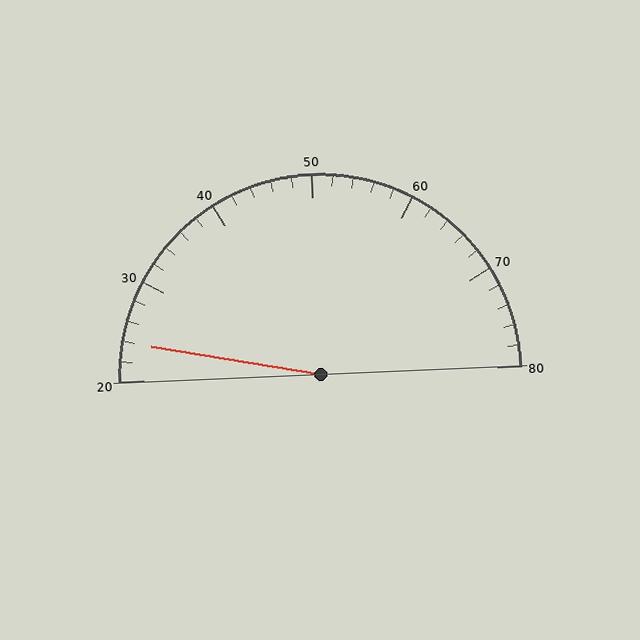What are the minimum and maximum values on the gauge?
The gauge ranges from 20 to 80.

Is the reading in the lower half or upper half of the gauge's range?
The reading is in the lower half of the range (20 to 80).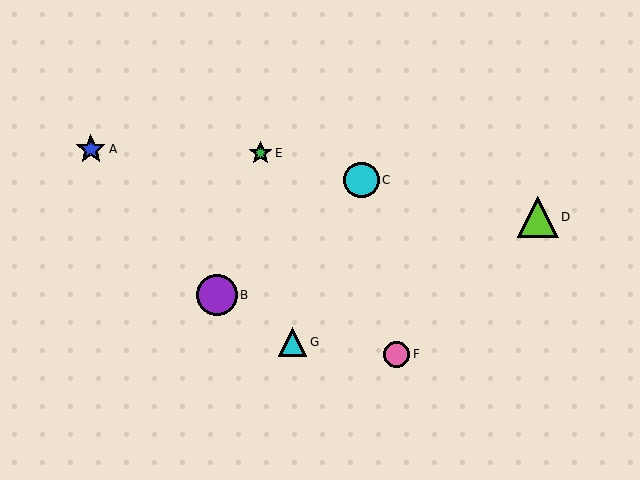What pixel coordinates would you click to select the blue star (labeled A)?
Click at (91, 149) to select the blue star A.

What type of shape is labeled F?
Shape F is a pink circle.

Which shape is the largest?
The purple circle (labeled B) is the largest.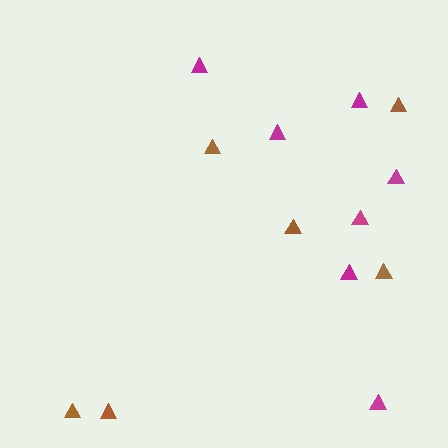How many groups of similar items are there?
There are 2 groups: one group of brown triangles (6) and one group of magenta triangles (7).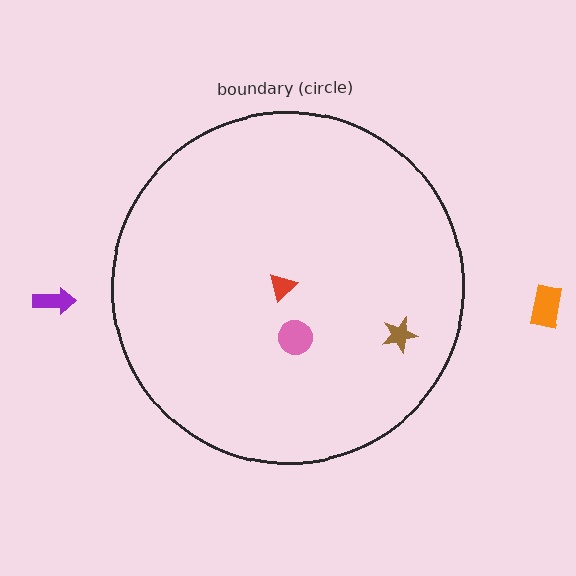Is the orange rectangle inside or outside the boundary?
Outside.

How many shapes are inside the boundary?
3 inside, 2 outside.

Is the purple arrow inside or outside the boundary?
Outside.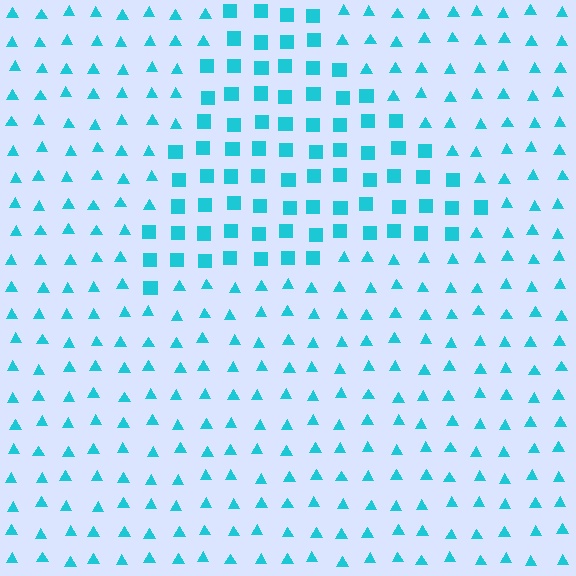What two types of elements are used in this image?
The image uses squares inside the triangle region and triangles outside it.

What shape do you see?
I see a triangle.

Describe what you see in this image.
The image is filled with small cyan elements arranged in a uniform grid. A triangle-shaped region contains squares, while the surrounding area contains triangles. The boundary is defined purely by the change in element shape.